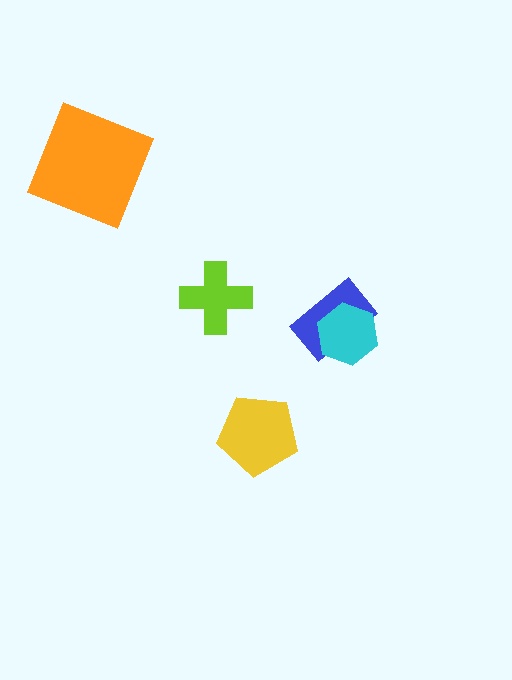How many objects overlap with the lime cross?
0 objects overlap with the lime cross.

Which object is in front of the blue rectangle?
The cyan hexagon is in front of the blue rectangle.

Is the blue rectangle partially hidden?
Yes, it is partially covered by another shape.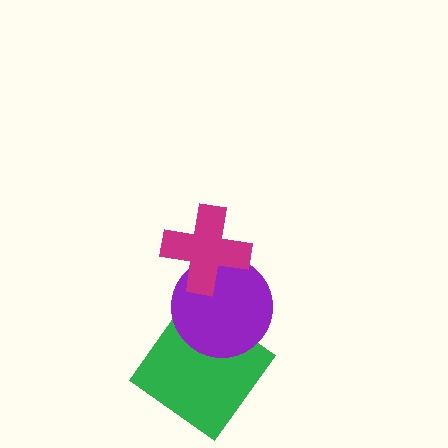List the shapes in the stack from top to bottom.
From top to bottom: the magenta cross, the purple circle, the green diamond.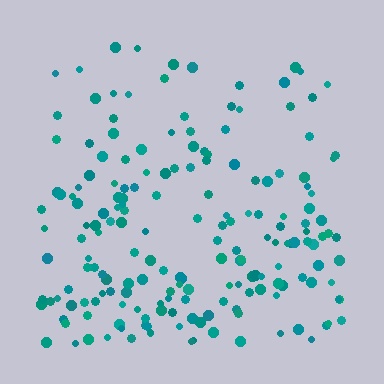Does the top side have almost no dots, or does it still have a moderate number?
Still a moderate number, just noticeably fewer than the bottom.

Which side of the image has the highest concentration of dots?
The bottom.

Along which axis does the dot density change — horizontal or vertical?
Vertical.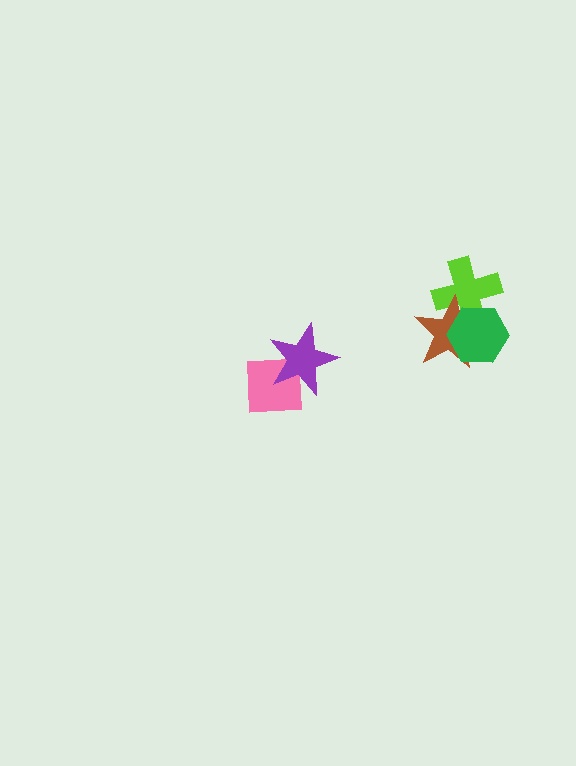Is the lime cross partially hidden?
Yes, it is partially covered by another shape.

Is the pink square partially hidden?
Yes, it is partially covered by another shape.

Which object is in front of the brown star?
The green hexagon is in front of the brown star.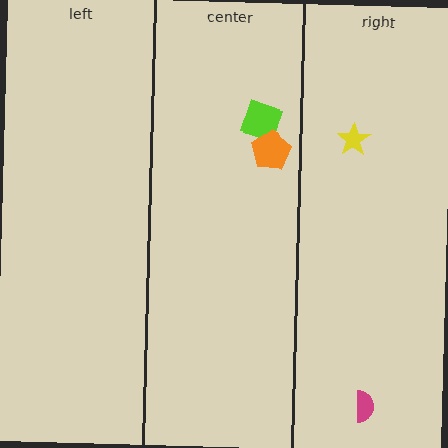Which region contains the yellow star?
The right region.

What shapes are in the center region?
The lime diamond, the orange pentagon.